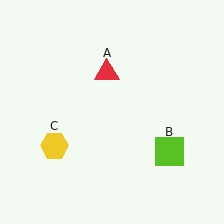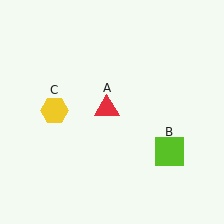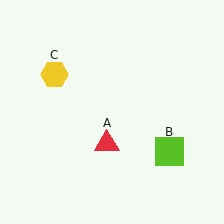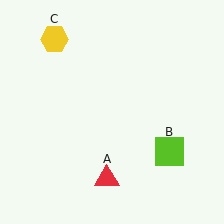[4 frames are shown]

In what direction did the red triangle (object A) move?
The red triangle (object A) moved down.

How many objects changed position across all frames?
2 objects changed position: red triangle (object A), yellow hexagon (object C).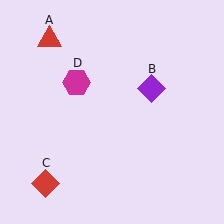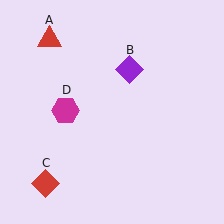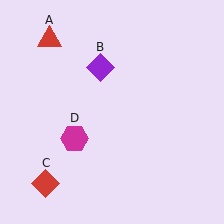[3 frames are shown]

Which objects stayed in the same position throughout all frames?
Red triangle (object A) and red diamond (object C) remained stationary.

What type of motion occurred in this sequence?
The purple diamond (object B), magenta hexagon (object D) rotated counterclockwise around the center of the scene.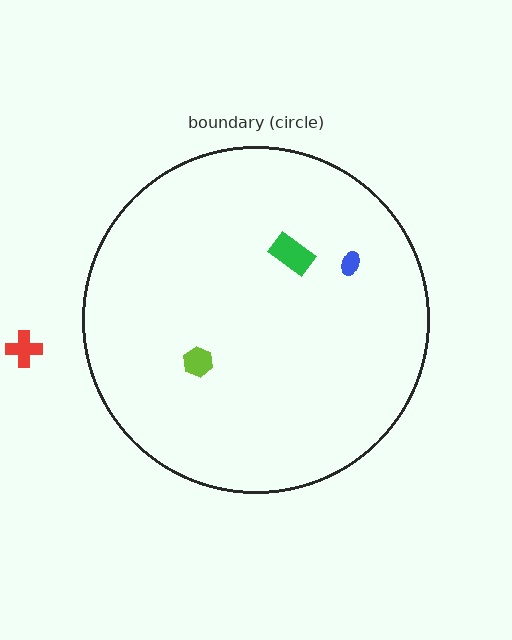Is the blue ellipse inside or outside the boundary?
Inside.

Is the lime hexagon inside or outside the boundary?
Inside.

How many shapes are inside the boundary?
3 inside, 1 outside.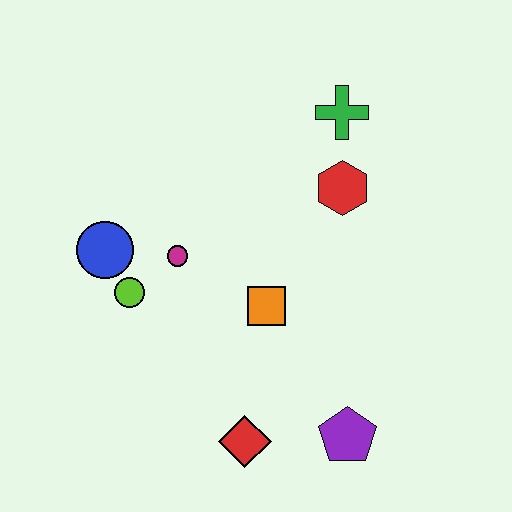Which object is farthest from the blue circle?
The purple pentagon is farthest from the blue circle.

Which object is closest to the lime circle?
The blue circle is closest to the lime circle.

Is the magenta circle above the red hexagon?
No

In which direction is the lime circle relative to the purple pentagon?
The lime circle is to the left of the purple pentagon.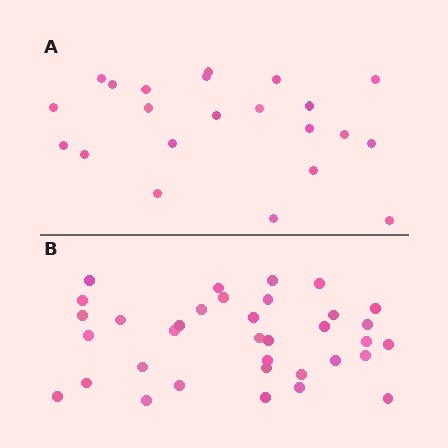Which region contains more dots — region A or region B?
Region B (the bottom region) has more dots.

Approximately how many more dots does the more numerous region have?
Region B has approximately 15 more dots than region A.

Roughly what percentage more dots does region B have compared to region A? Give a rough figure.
About 60% more.